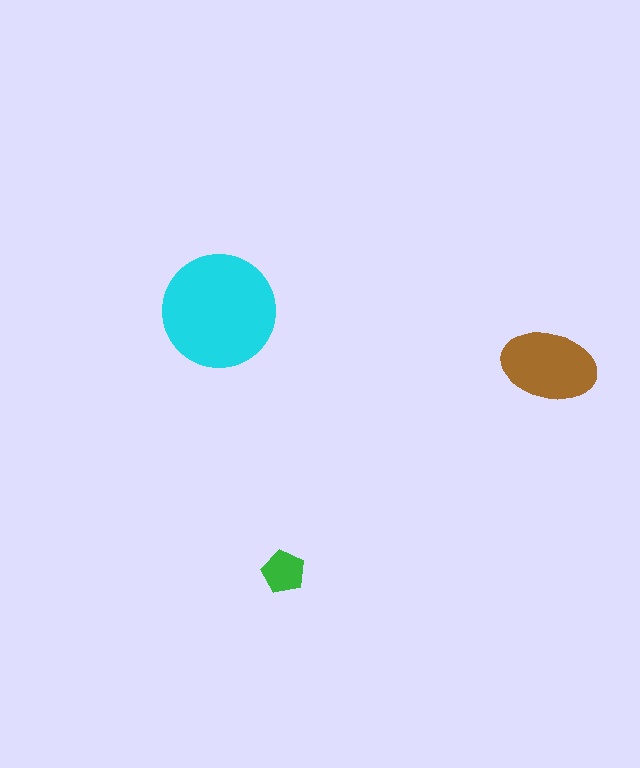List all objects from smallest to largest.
The green pentagon, the brown ellipse, the cyan circle.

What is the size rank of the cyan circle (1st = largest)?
1st.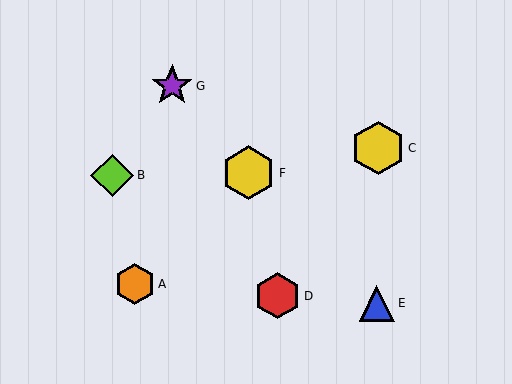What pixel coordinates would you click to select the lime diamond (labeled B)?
Click at (112, 175) to select the lime diamond B.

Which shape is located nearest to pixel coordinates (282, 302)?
The red hexagon (labeled D) at (278, 296) is nearest to that location.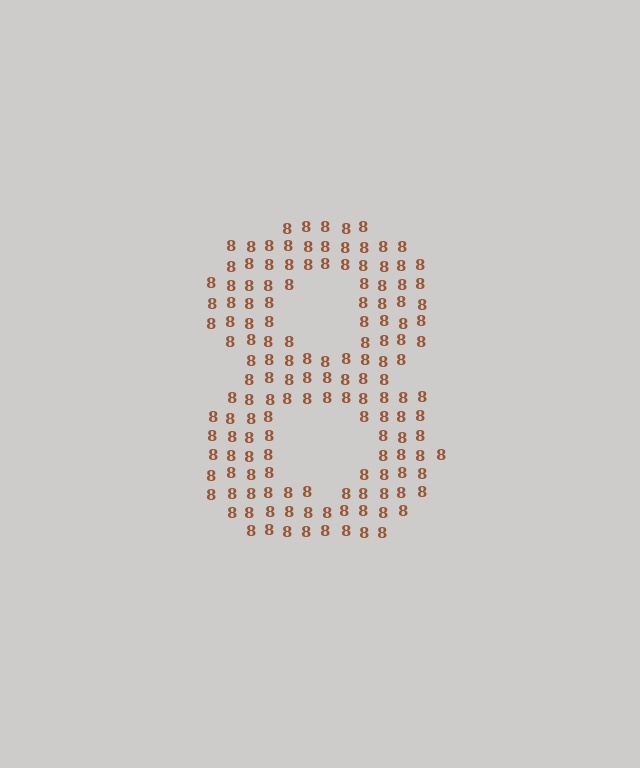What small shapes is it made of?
It is made of small digit 8's.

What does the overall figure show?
The overall figure shows the digit 8.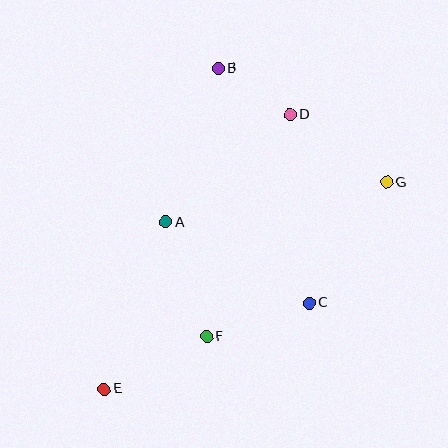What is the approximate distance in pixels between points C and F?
The distance between C and F is approximately 108 pixels.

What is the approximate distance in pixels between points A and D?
The distance between A and D is approximately 164 pixels.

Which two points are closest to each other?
Points B and D are closest to each other.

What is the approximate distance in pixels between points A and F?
The distance between A and F is approximately 122 pixels.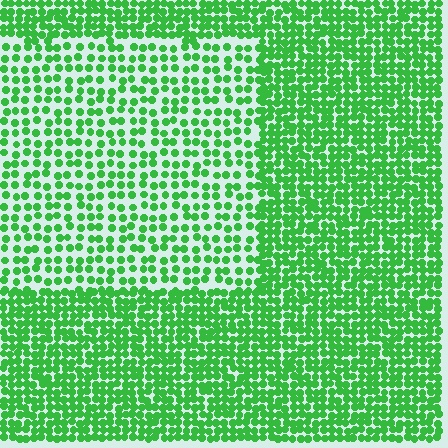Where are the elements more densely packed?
The elements are more densely packed outside the rectangle boundary.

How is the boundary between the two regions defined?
The boundary is defined by a change in element density (approximately 1.9x ratio). All elements are the same color, size, and shape.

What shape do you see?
I see a rectangle.